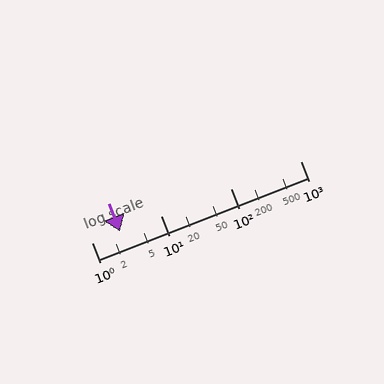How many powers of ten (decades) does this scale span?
The scale spans 3 decades, from 1 to 1000.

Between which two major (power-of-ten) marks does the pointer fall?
The pointer is between 1 and 10.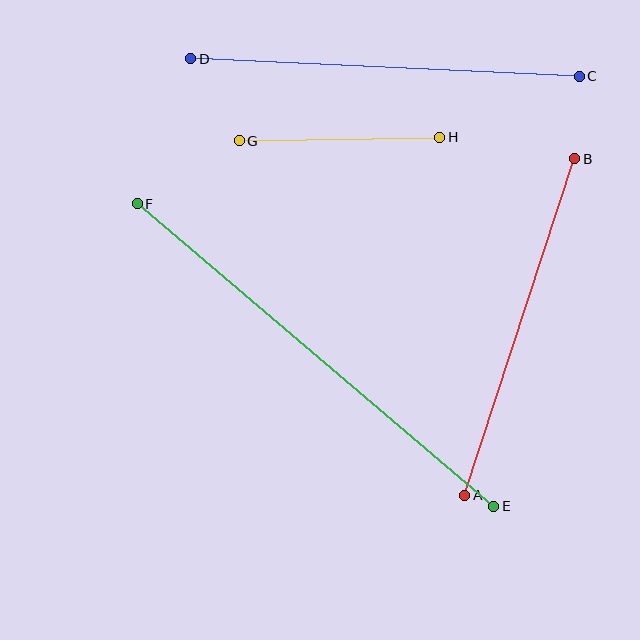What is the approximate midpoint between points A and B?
The midpoint is at approximately (520, 327) pixels.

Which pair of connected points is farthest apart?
Points E and F are farthest apart.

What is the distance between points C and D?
The distance is approximately 389 pixels.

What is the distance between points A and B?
The distance is approximately 354 pixels.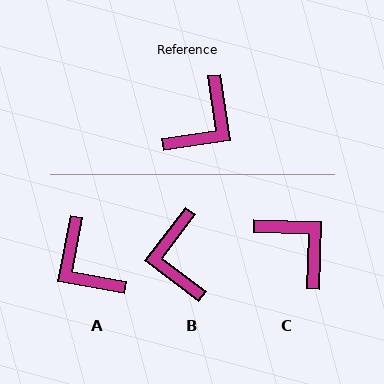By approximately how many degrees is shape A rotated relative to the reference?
Approximately 109 degrees clockwise.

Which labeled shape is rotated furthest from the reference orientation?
B, about 136 degrees away.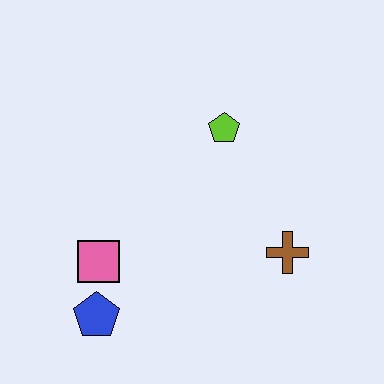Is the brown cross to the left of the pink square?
No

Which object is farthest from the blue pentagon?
The lime pentagon is farthest from the blue pentagon.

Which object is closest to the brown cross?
The lime pentagon is closest to the brown cross.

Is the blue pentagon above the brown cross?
No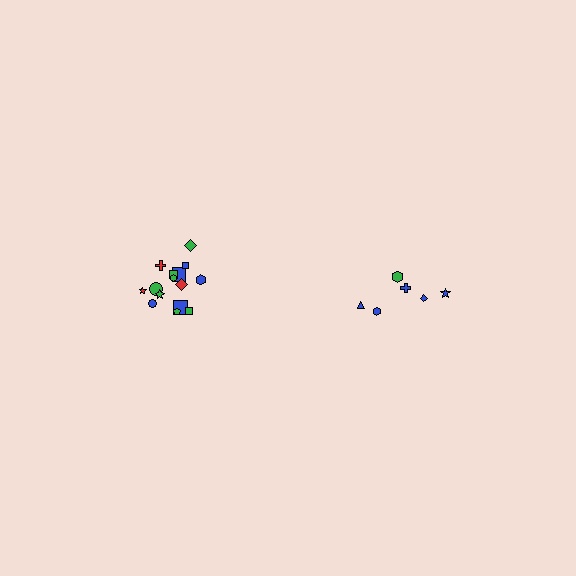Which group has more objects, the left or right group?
The left group.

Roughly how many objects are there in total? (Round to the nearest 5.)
Roughly 20 objects in total.